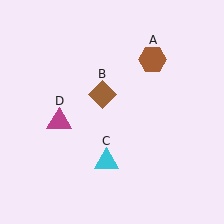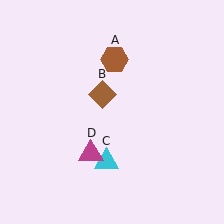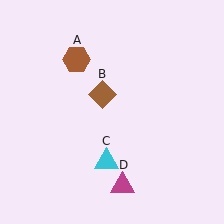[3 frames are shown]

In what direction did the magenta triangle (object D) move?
The magenta triangle (object D) moved down and to the right.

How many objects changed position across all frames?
2 objects changed position: brown hexagon (object A), magenta triangle (object D).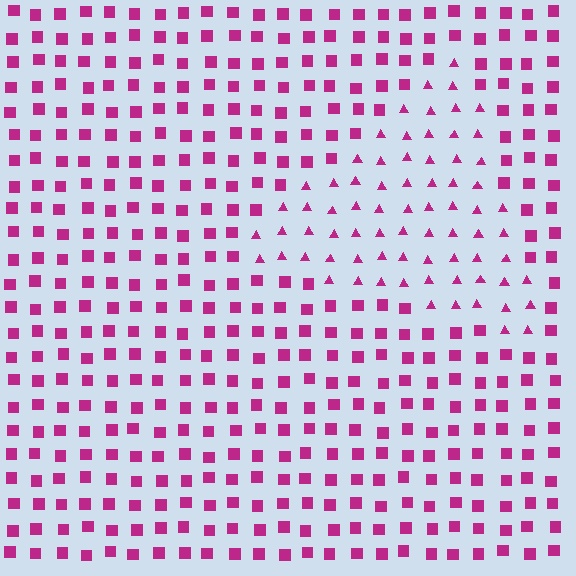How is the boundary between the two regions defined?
The boundary is defined by a change in element shape: triangles inside vs. squares outside. All elements share the same color and spacing.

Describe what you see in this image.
The image is filled with small magenta elements arranged in a uniform grid. A triangle-shaped region contains triangles, while the surrounding area contains squares. The boundary is defined purely by the change in element shape.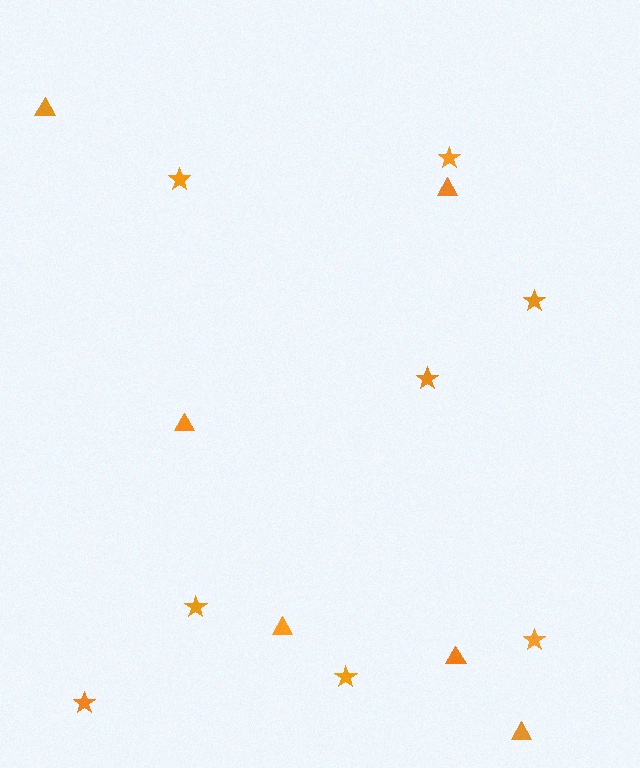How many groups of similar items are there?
There are 2 groups: one group of triangles (6) and one group of stars (8).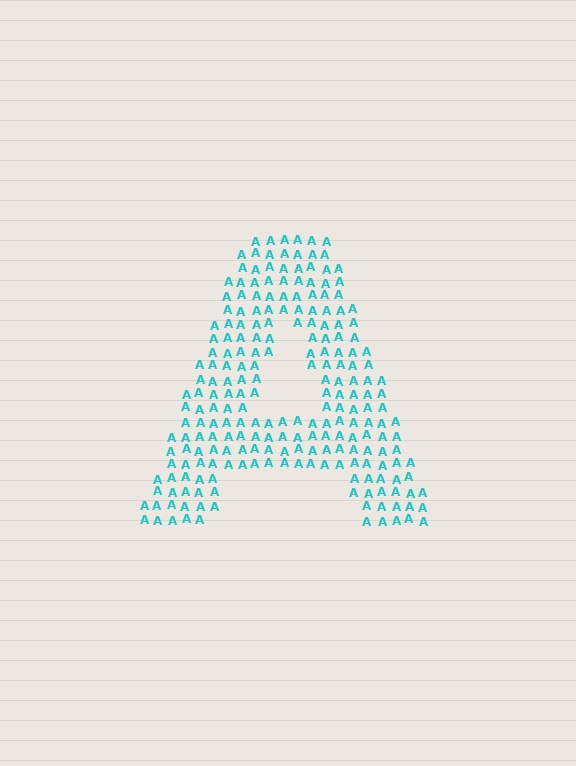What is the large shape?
The large shape is the letter A.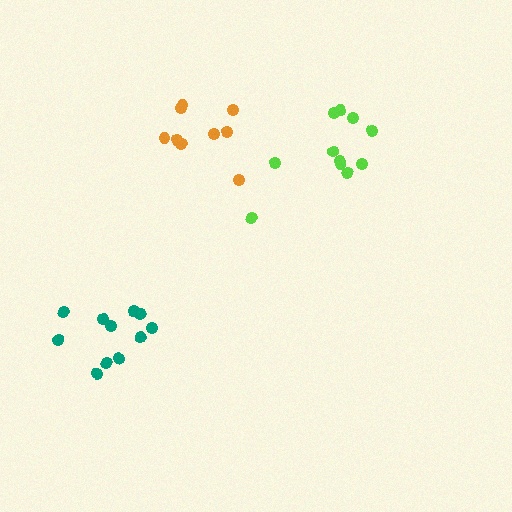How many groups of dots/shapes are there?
There are 3 groups.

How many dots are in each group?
Group 1: 11 dots, Group 2: 9 dots, Group 3: 11 dots (31 total).